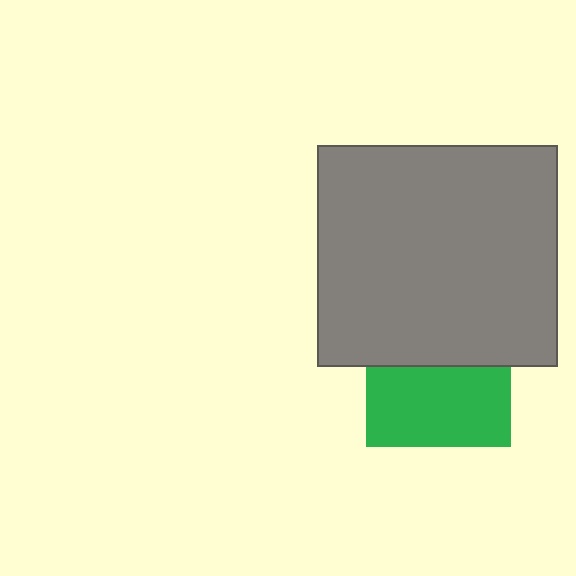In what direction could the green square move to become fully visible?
The green square could move down. That would shift it out from behind the gray rectangle entirely.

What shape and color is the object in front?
The object in front is a gray rectangle.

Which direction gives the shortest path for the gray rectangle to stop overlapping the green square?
Moving up gives the shortest separation.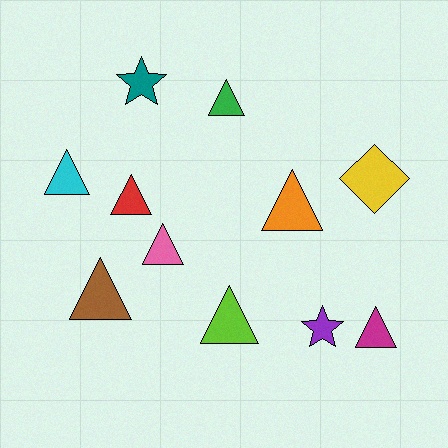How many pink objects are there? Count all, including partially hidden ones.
There is 1 pink object.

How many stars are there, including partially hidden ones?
There are 2 stars.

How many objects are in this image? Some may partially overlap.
There are 11 objects.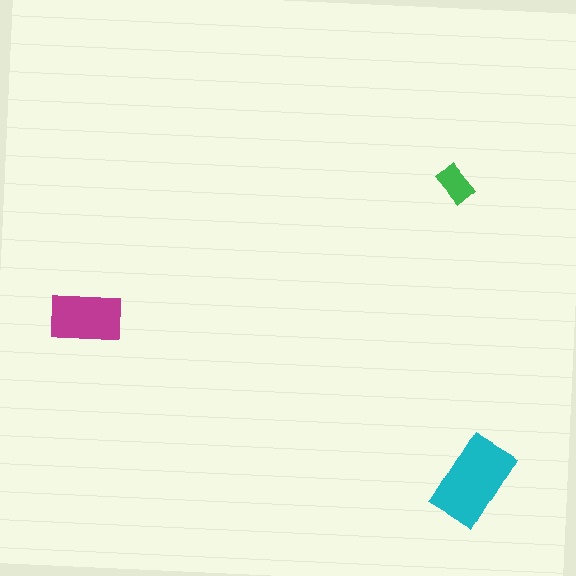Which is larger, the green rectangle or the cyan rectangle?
The cyan one.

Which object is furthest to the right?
The cyan rectangle is rightmost.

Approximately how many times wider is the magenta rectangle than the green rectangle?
About 2 times wider.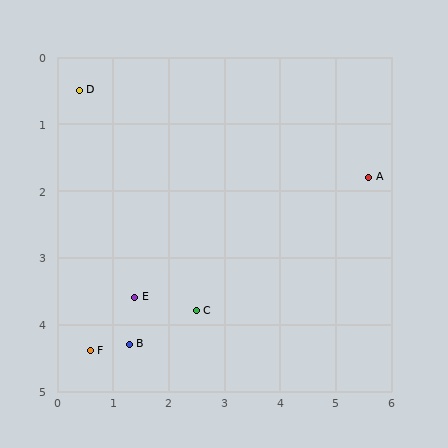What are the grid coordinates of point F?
Point F is at approximately (0.6, 4.4).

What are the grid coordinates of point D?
Point D is at approximately (0.4, 0.5).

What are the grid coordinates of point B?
Point B is at approximately (1.3, 4.3).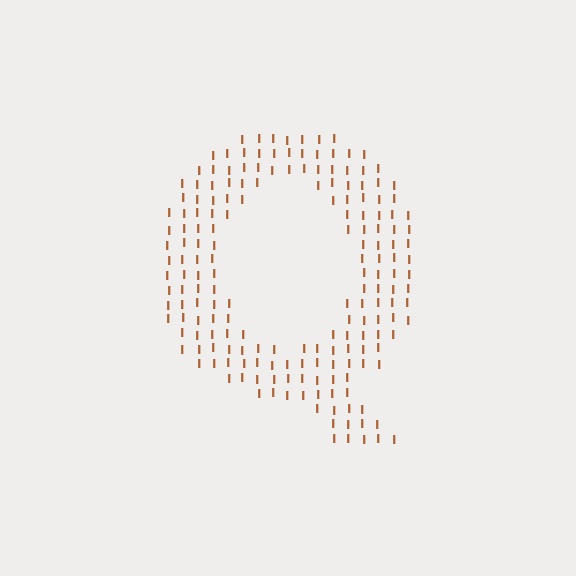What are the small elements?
The small elements are letter I's.